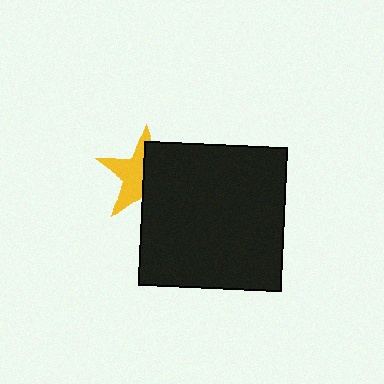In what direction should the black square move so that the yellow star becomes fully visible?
The black square should move right. That is the shortest direction to clear the overlap and leave the yellow star fully visible.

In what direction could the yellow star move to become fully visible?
The yellow star could move left. That would shift it out from behind the black square entirely.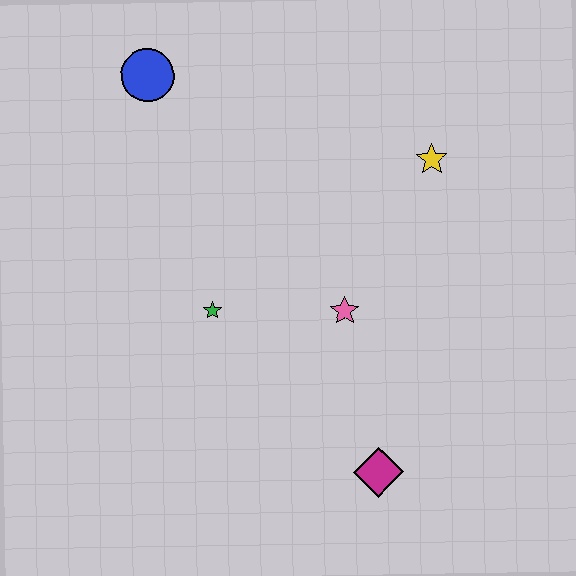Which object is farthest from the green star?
The yellow star is farthest from the green star.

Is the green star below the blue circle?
Yes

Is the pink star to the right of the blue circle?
Yes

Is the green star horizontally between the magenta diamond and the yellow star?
No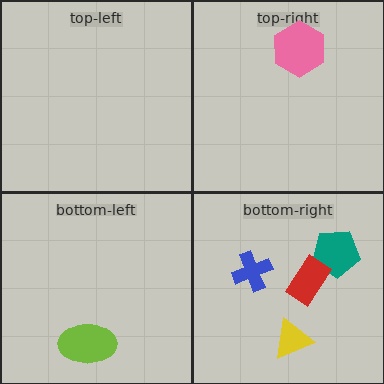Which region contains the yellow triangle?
The bottom-right region.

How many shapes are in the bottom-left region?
1.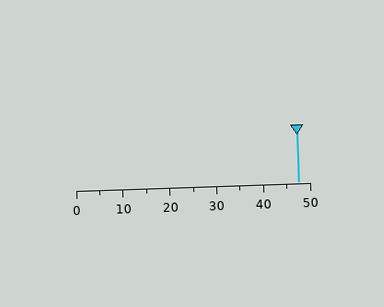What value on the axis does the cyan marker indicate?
The marker indicates approximately 47.5.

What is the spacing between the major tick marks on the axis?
The major ticks are spaced 10 apart.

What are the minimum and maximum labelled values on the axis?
The axis runs from 0 to 50.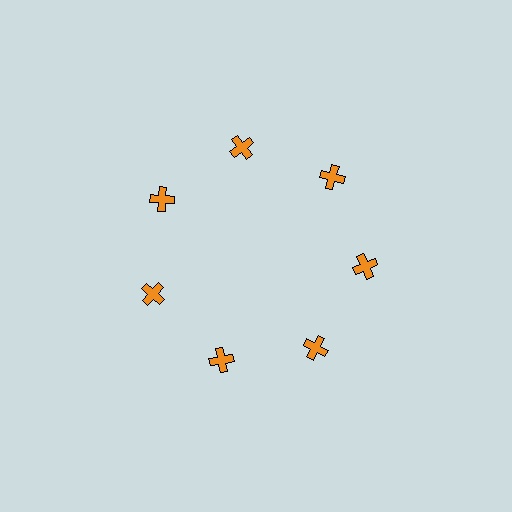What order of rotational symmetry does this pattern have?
This pattern has 7-fold rotational symmetry.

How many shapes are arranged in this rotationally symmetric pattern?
There are 7 shapes, arranged in 7 groups of 1.